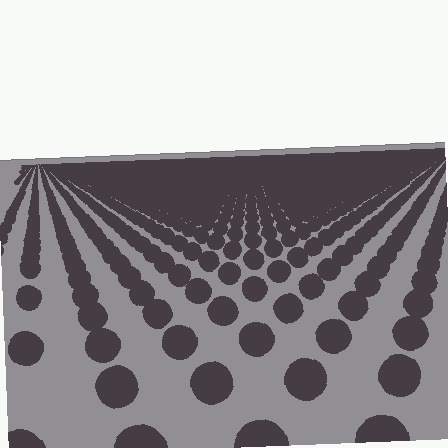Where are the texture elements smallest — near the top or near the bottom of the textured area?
Near the top.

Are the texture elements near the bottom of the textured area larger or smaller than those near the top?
Larger. Near the bottom, elements are closer to the viewer and appear at a bigger on-screen size.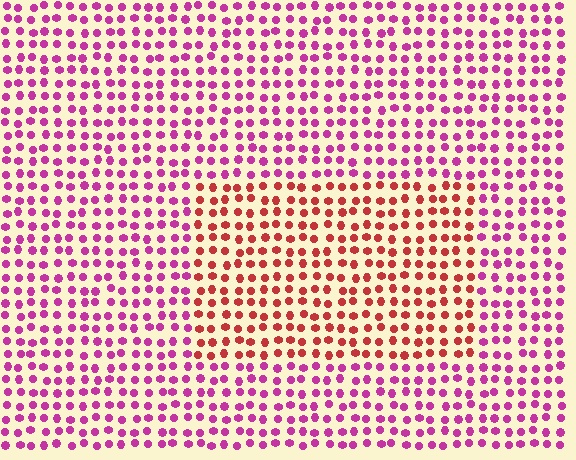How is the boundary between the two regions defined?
The boundary is defined purely by a slight shift in hue (about 44 degrees). Spacing, size, and orientation are identical on both sides.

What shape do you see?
I see a rectangle.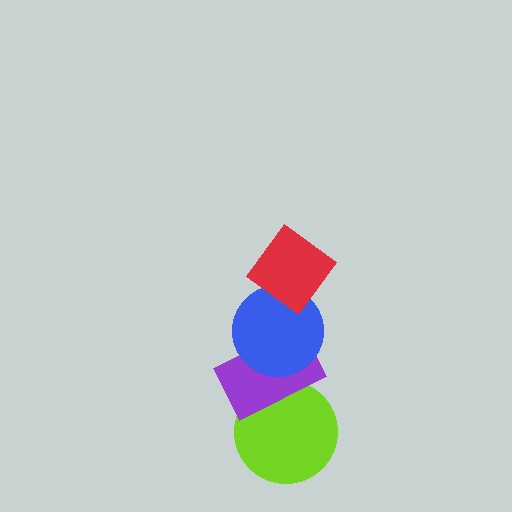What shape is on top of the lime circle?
The purple rectangle is on top of the lime circle.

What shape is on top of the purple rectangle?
The blue circle is on top of the purple rectangle.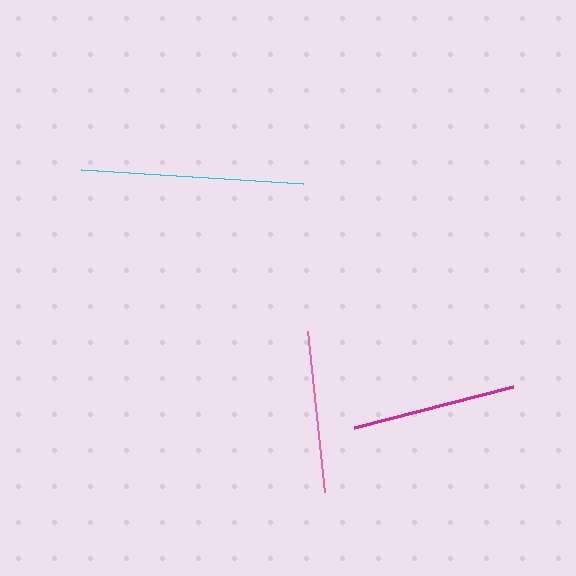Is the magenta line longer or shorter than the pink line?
The magenta line is longer than the pink line.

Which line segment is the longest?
The cyan line is the longest at approximately 222 pixels.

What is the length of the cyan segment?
The cyan segment is approximately 222 pixels long.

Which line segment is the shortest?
The pink line is the shortest at approximately 162 pixels.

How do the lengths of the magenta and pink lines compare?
The magenta and pink lines are approximately the same length.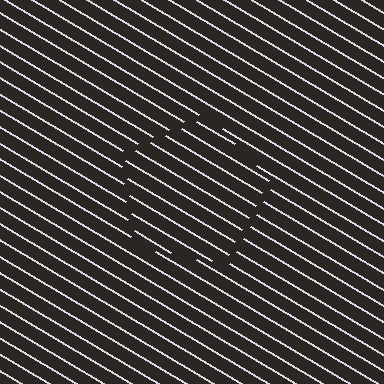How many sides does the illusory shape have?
5 sides — the line-ends trace a pentagon.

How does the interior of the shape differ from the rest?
The interior of the shape contains the same grating, shifted by half a period — the contour is defined by the phase discontinuity where line-ends from the inner and outer gratings abut.